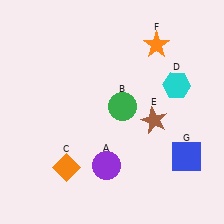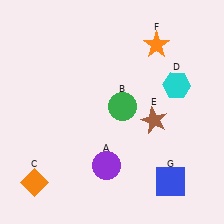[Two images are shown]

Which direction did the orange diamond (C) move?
The orange diamond (C) moved left.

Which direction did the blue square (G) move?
The blue square (G) moved down.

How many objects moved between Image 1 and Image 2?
2 objects moved between the two images.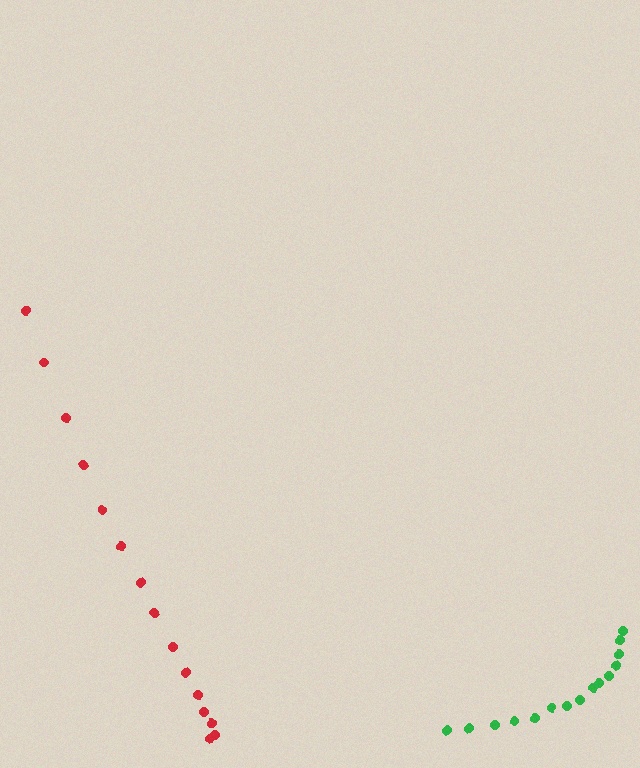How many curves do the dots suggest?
There are 2 distinct paths.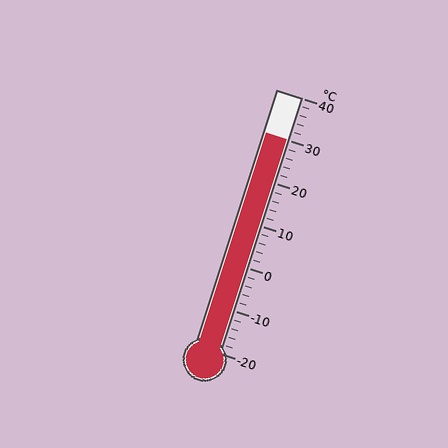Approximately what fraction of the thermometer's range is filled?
The thermometer is filled to approximately 85% of its range.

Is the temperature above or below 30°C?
The temperature is at 30°C.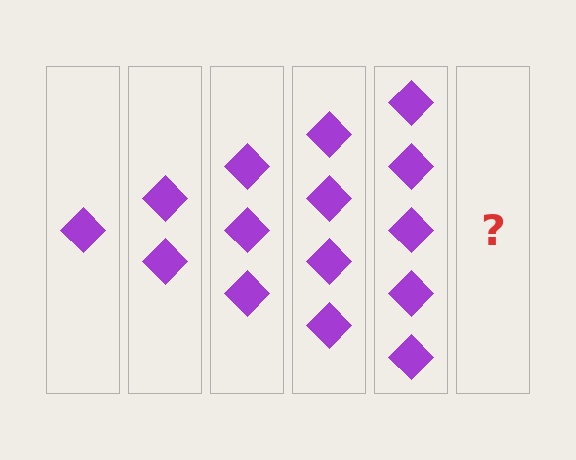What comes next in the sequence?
The next element should be 6 diamonds.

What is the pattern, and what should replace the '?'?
The pattern is that each step adds one more diamond. The '?' should be 6 diamonds.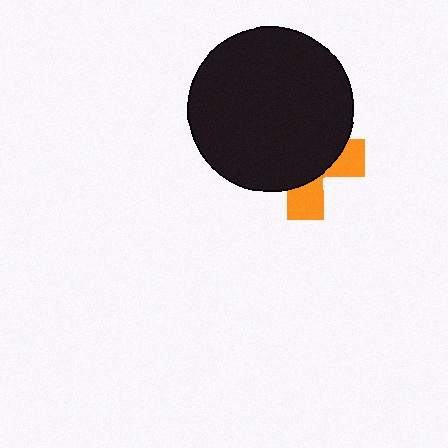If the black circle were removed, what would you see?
You would see the complete orange cross.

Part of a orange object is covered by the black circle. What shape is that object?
It is a cross.